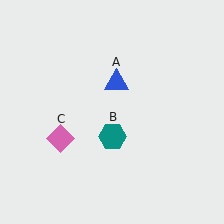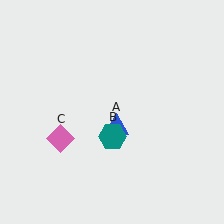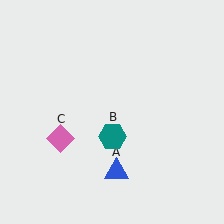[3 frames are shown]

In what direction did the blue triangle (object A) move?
The blue triangle (object A) moved down.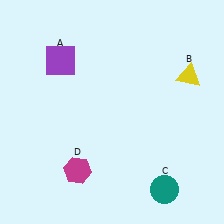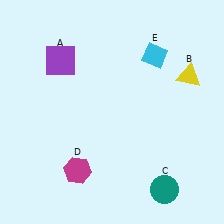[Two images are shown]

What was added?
A cyan diamond (E) was added in Image 2.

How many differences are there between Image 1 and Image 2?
There is 1 difference between the two images.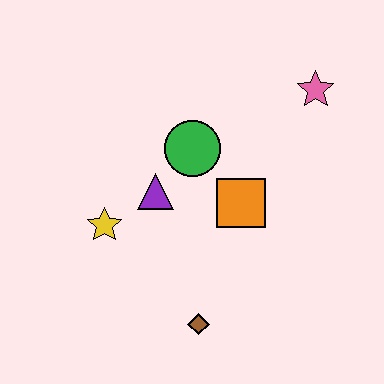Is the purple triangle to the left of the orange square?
Yes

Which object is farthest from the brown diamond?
The pink star is farthest from the brown diamond.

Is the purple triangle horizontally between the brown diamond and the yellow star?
Yes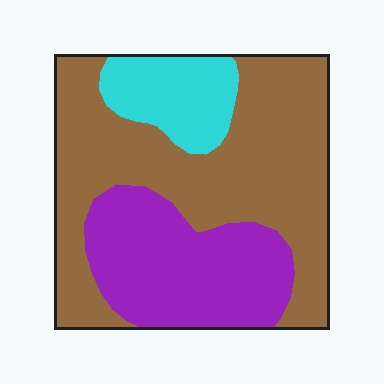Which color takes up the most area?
Brown, at roughly 55%.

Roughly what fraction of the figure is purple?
Purple covers 30% of the figure.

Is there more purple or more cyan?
Purple.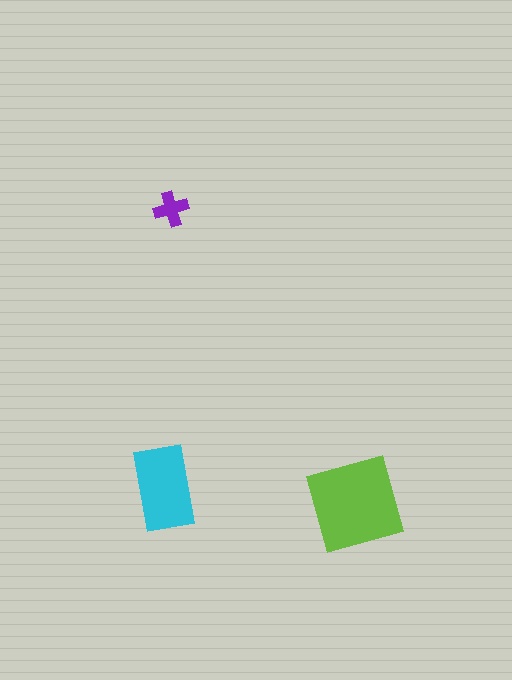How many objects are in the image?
There are 3 objects in the image.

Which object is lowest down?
The lime diamond is bottommost.